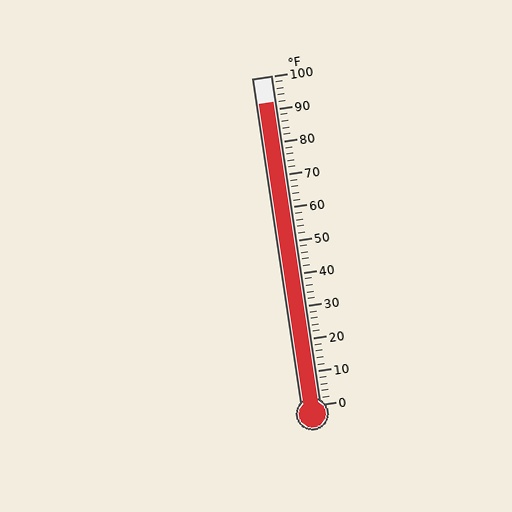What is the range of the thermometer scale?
The thermometer scale ranges from 0°F to 100°F.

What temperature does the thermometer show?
The thermometer shows approximately 92°F.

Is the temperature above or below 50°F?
The temperature is above 50°F.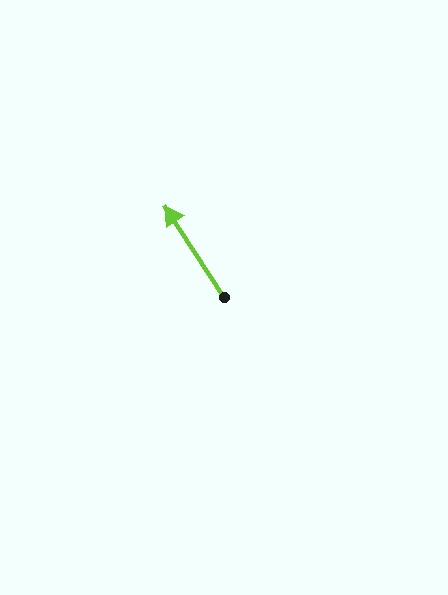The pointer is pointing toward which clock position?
Roughly 11 o'clock.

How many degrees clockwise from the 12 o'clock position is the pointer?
Approximately 327 degrees.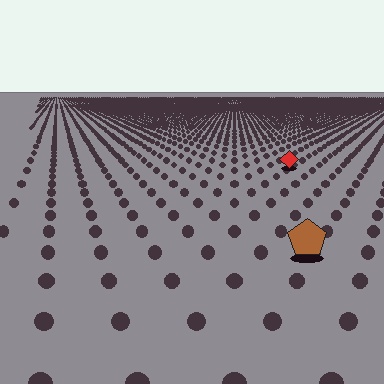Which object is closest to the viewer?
The brown pentagon is closest. The texture marks near it are larger and more spread out.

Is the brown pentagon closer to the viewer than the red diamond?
Yes. The brown pentagon is closer — you can tell from the texture gradient: the ground texture is coarser near it.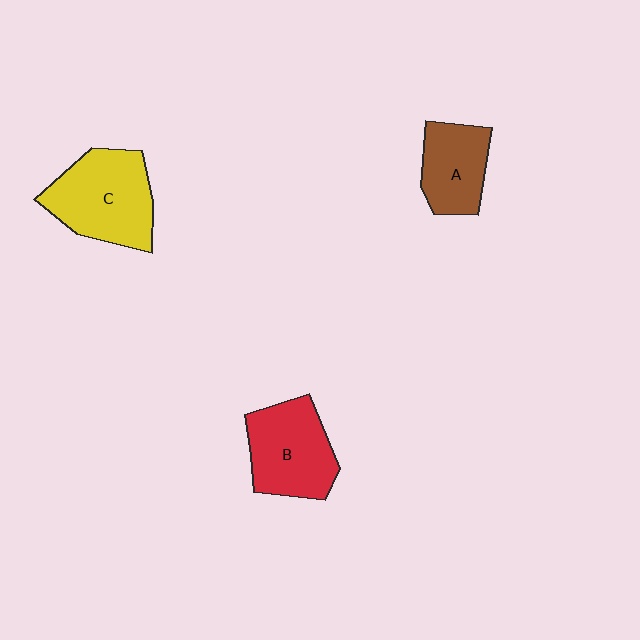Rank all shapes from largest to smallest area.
From largest to smallest: C (yellow), B (red), A (brown).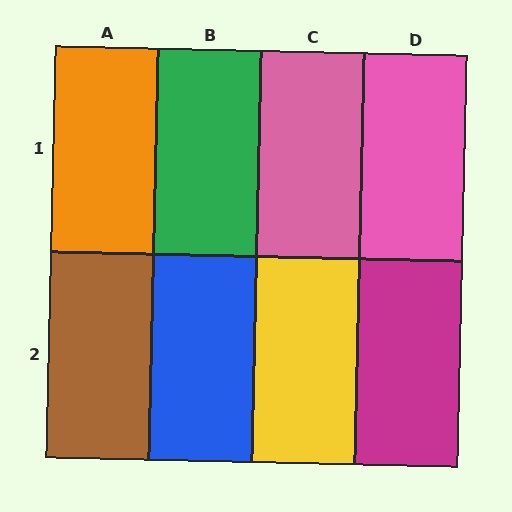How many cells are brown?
1 cell is brown.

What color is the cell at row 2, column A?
Brown.